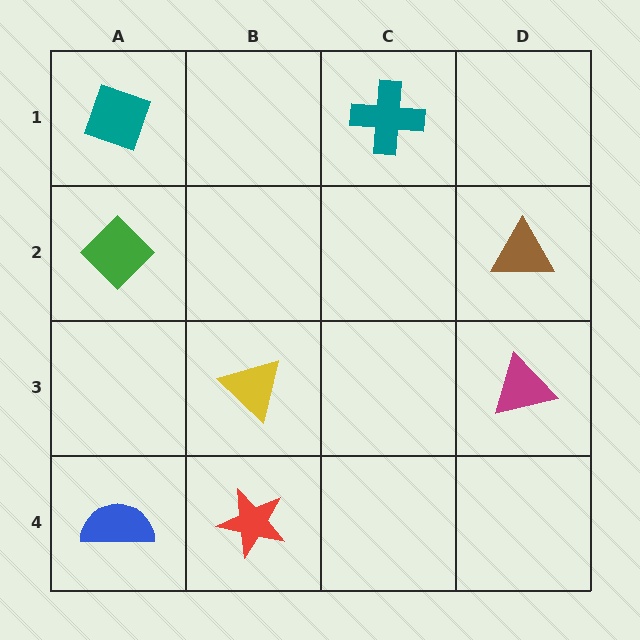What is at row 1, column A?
A teal diamond.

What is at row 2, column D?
A brown triangle.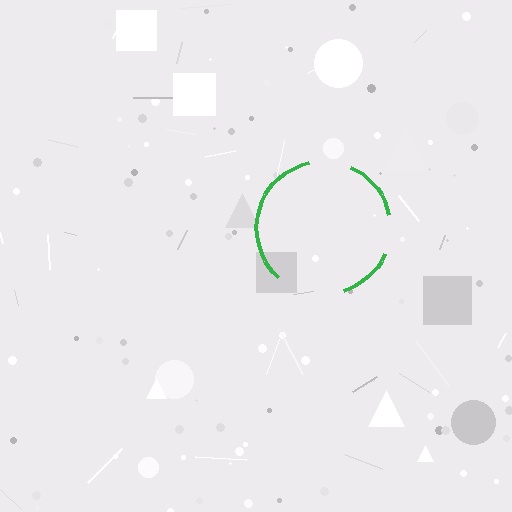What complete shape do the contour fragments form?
The contour fragments form a circle.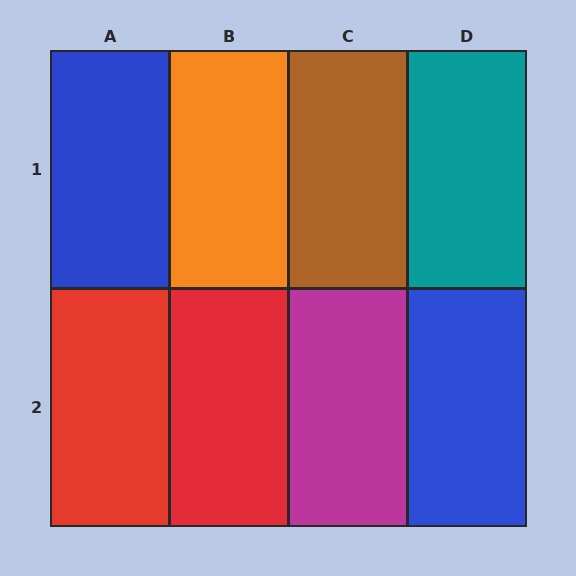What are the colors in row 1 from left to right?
Blue, orange, brown, teal.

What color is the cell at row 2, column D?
Blue.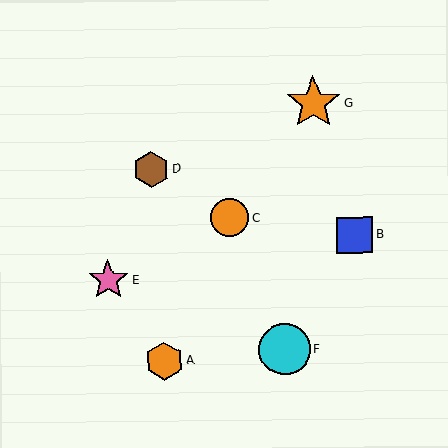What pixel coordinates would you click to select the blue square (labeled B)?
Click at (355, 235) to select the blue square B.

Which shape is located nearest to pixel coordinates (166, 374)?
The orange hexagon (labeled A) at (164, 361) is nearest to that location.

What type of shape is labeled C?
Shape C is an orange circle.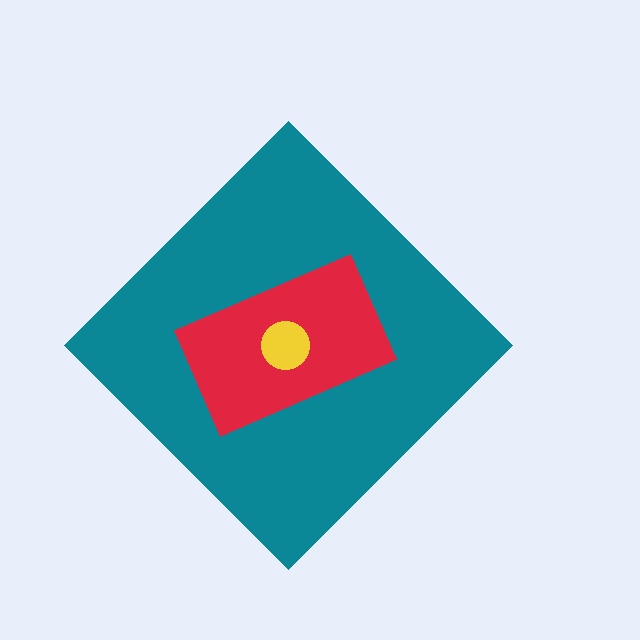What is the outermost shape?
The teal diamond.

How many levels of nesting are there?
3.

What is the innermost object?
The yellow circle.